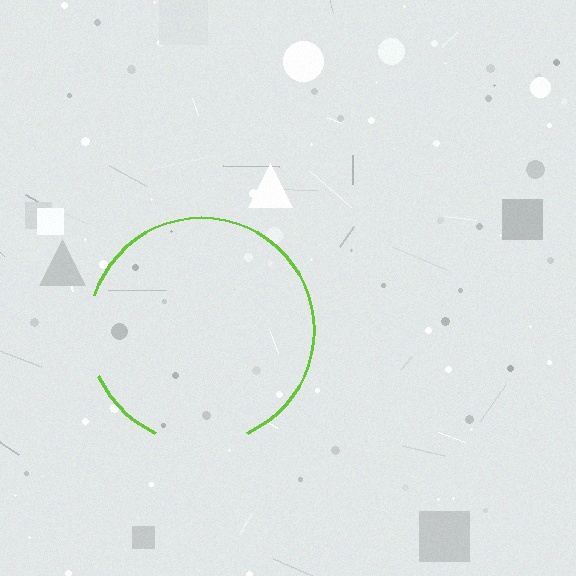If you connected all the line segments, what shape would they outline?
They would outline a circle.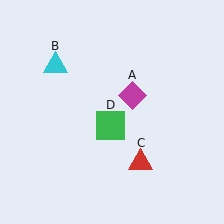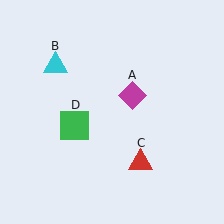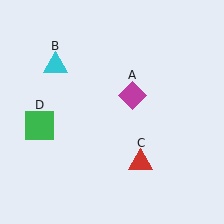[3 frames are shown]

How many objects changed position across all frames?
1 object changed position: green square (object D).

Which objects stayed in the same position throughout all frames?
Magenta diamond (object A) and cyan triangle (object B) and red triangle (object C) remained stationary.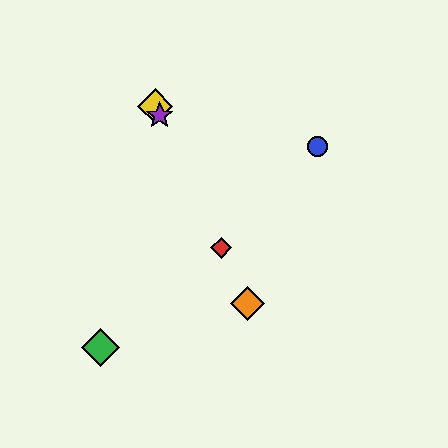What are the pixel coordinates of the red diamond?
The red diamond is at (221, 248).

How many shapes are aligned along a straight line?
4 shapes (the red diamond, the yellow diamond, the purple star, the orange diamond) are aligned along a straight line.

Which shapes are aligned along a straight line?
The red diamond, the yellow diamond, the purple star, the orange diamond are aligned along a straight line.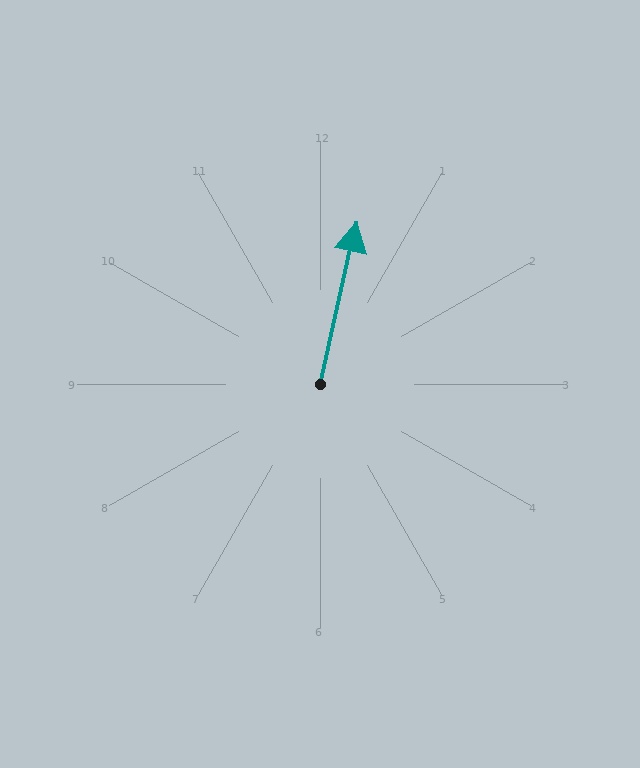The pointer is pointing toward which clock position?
Roughly 12 o'clock.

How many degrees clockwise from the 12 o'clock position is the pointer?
Approximately 13 degrees.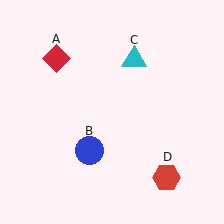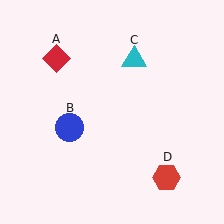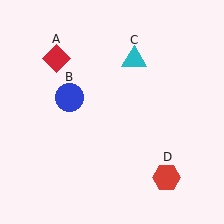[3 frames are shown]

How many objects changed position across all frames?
1 object changed position: blue circle (object B).